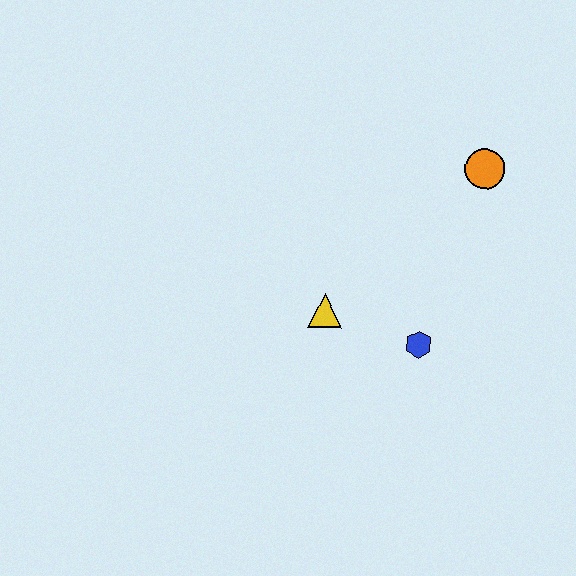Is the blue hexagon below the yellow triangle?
Yes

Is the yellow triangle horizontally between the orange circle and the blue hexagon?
No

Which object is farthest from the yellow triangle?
The orange circle is farthest from the yellow triangle.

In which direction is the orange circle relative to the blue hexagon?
The orange circle is above the blue hexagon.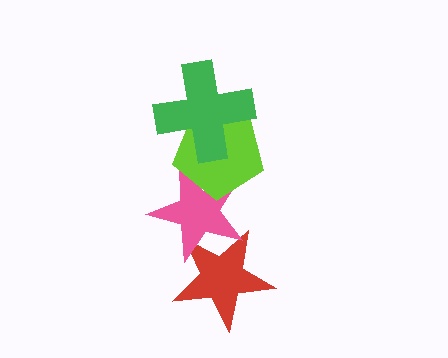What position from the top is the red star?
The red star is 4th from the top.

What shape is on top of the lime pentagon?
The green cross is on top of the lime pentagon.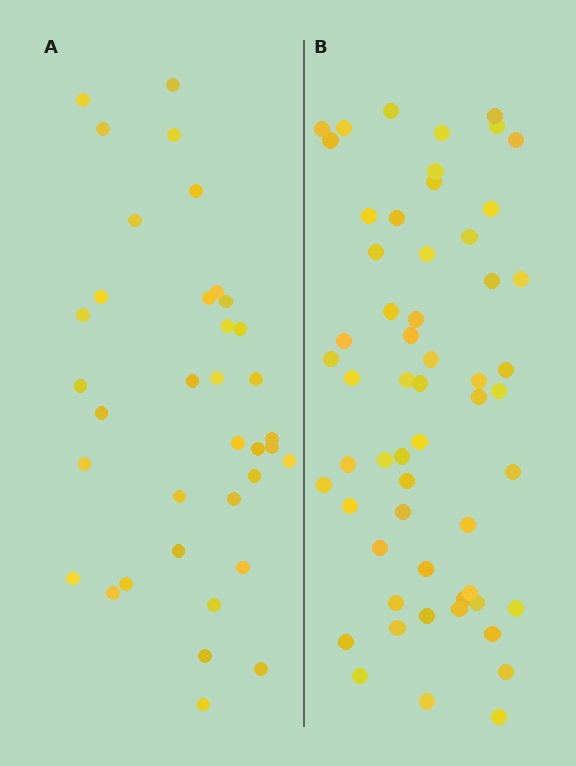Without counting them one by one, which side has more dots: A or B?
Region B (the right region) has more dots.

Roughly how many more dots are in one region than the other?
Region B has approximately 20 more dots than region A.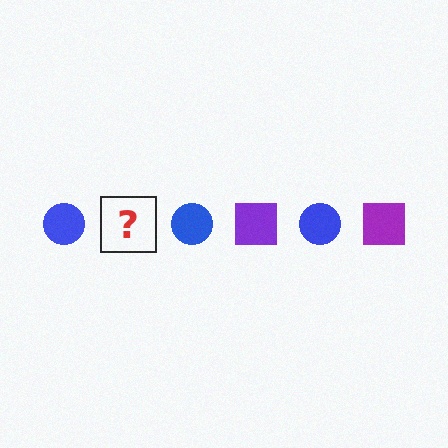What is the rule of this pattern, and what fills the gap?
The rule is that the pattern alternates between blue circle and purple square. The gap should be filled with a purple square.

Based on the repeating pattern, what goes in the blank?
The blank should be a purple square.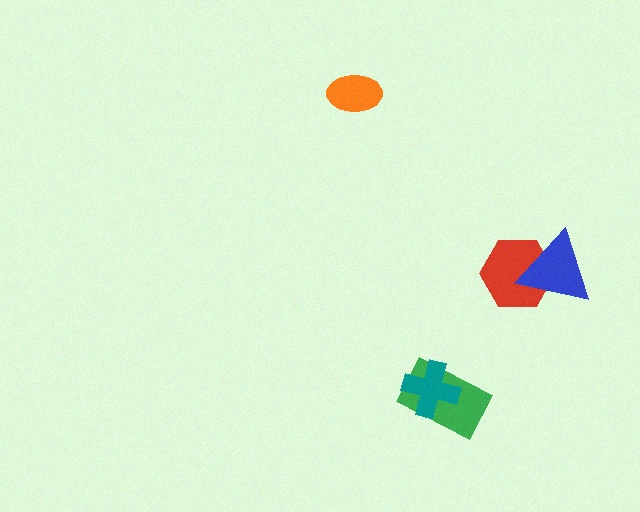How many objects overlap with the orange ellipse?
0 objects overlap with the orange ellipse.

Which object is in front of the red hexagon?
The blue triangle is in front of the red hexagon.